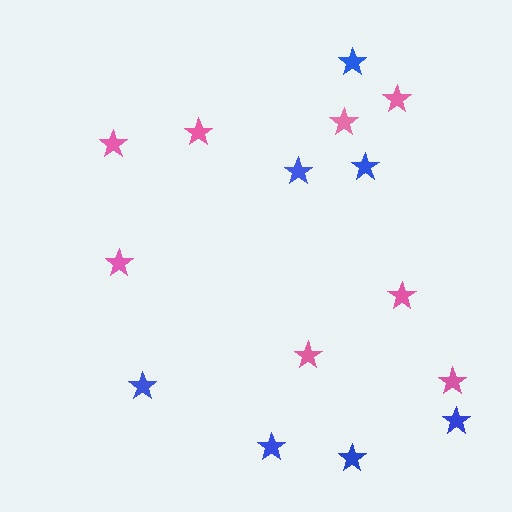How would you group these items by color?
There are 2 groups: one group of pink stars (8) and one group of blue stars (7).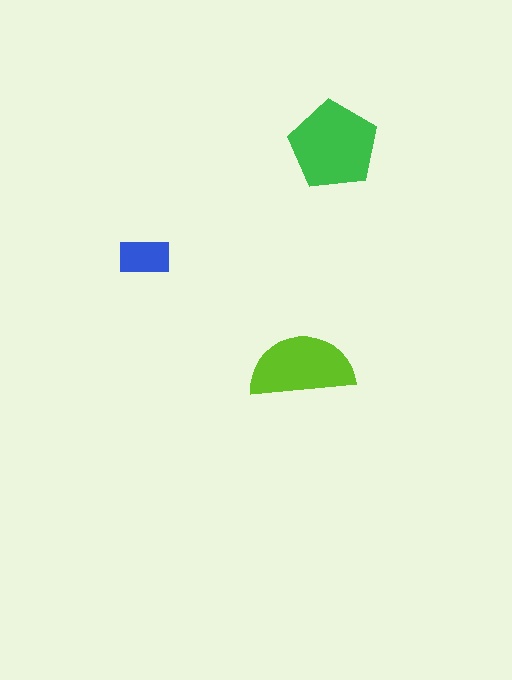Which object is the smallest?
The blue rectangle.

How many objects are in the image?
There are 3 objects in the image.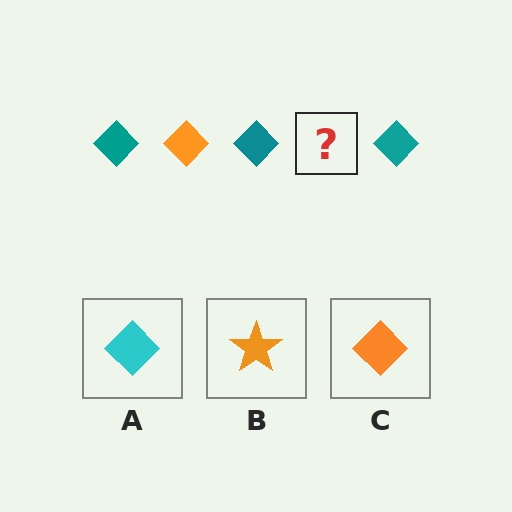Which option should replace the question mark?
Option C.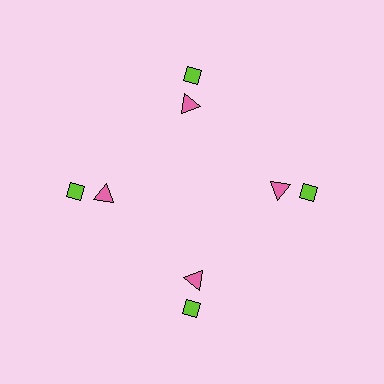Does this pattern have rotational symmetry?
Yes, this pattern has 4-fold rotational symmetry. It looks the same after rotating 90 degrees around the center.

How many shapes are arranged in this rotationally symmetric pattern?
There are 8 shapes, arranged in 4 groups of 2.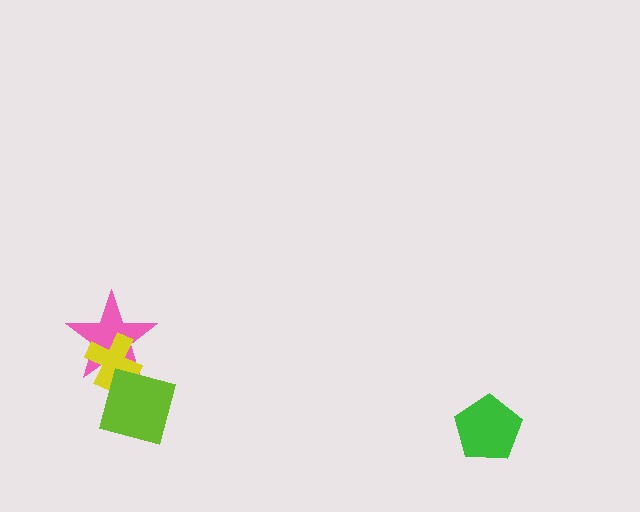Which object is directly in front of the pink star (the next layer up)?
The yellow cross is directly in front of the pink star.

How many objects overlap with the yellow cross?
2 objects overlap with the yellow cross.